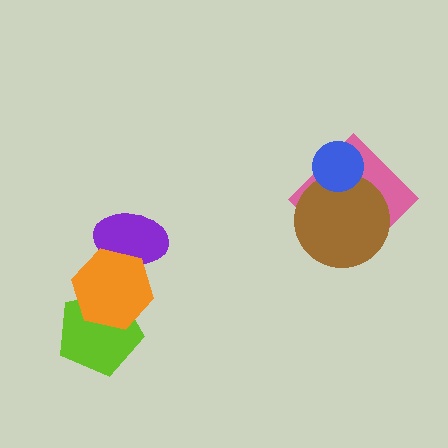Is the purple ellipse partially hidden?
Yes, it is partially covered by another shape.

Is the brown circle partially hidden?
Yes, it is partially covered by another shape.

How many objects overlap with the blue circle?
2 objects overlap with the blue circle.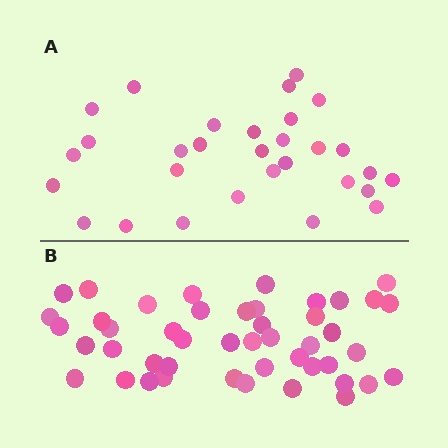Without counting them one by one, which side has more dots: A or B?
Region B (the bottom region) has more dots.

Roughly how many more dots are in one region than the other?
Region B has approximately 15 more dots than region A.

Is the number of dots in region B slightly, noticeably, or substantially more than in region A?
Region B has substantially more. The ratio is roughly 1.5 to 1.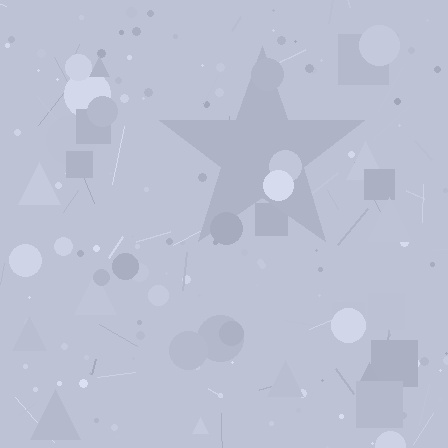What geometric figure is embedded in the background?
A star is embedded in the background.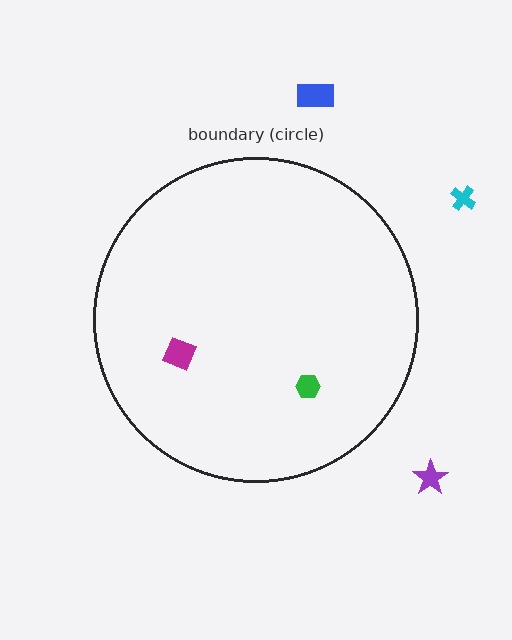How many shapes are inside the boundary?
2 inside, 3 outside.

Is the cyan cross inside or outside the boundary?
Outside.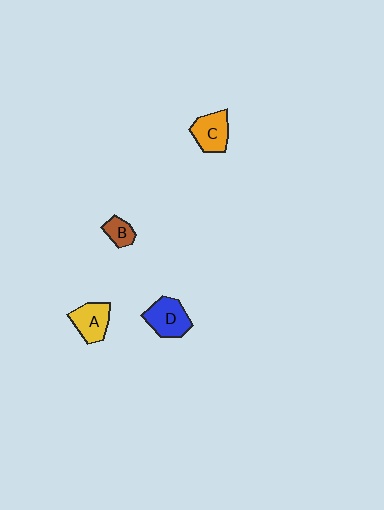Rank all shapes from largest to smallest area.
From largest to smallest: D (blue), C (orange), A (yellow), B (brown).